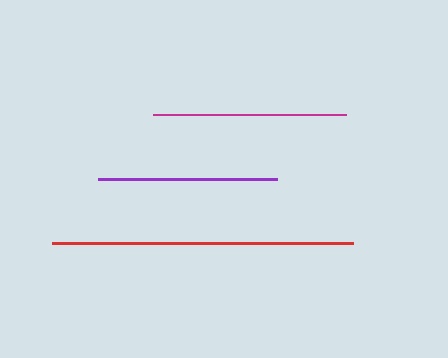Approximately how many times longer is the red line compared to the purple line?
The red line is approximately 1.7 times the length of the purple line.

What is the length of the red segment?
The red segment is approximately 300 pixels long.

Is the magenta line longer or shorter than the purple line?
The magenta line is longer than the purple line.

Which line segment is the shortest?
The purple line is the shortest at approximately 179 pixels.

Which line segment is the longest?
The red line is the longest at approximately 300 pixels.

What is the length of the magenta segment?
The magenta segment is approximately 192 pixels long.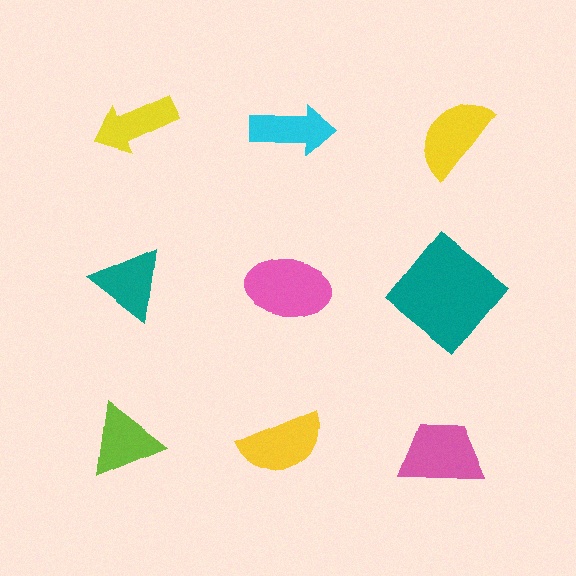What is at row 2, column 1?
A teal triangle.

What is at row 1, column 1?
A yellow arrow.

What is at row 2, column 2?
A pink ellipse.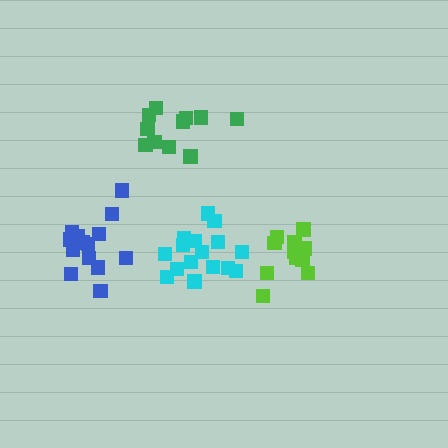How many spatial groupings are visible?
There are 4 spatial groupings.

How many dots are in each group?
Group 1: 11 dots, Group 2: 16 dots, Group 3: 14 dots, Group 4: 12 dots (53 total).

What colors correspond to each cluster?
The clusters are colored: green, cyan, blue, lime.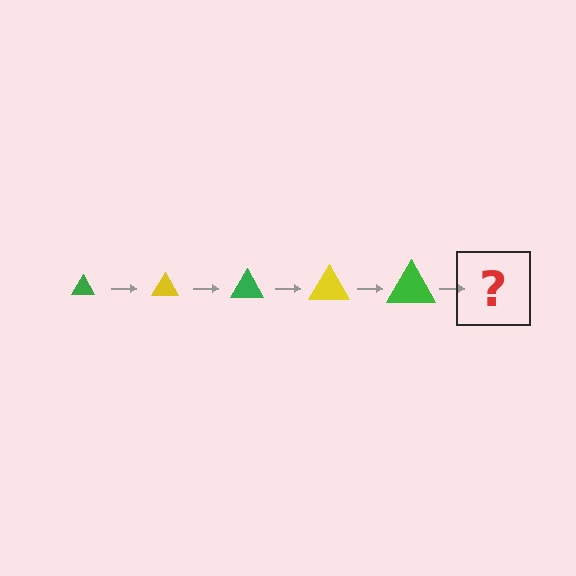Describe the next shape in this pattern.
It should be a yellow triangle, larger than the previous one.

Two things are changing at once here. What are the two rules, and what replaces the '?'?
The two rules are that the triangle grows larger each step and the color cycles through green and yellow. The '?' should be a yellow triangle, larger than the previous one.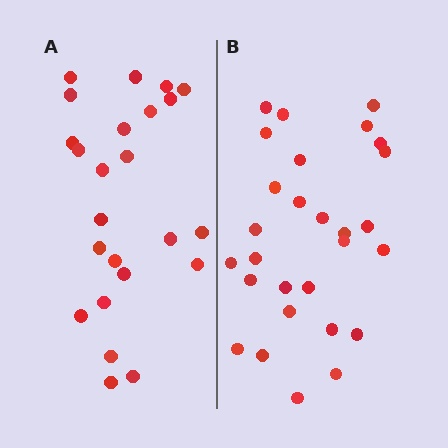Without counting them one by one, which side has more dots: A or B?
Region B (the right region) has more dots.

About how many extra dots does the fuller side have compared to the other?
Region B has about 4 more dots than region A.